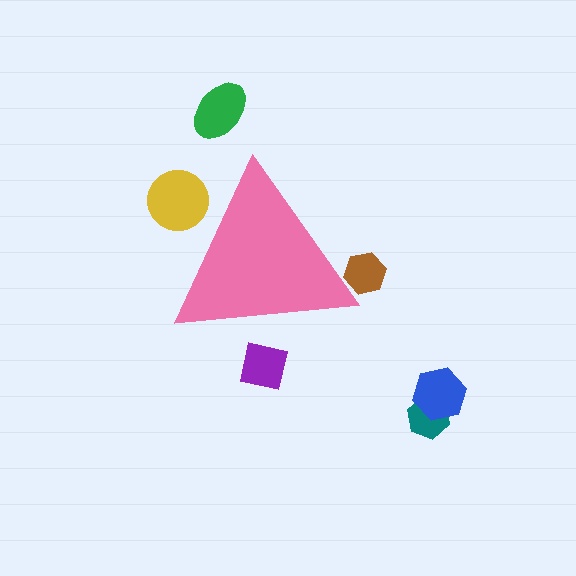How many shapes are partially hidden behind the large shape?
3 shapes are partially hidden.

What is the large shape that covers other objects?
A pink triangle.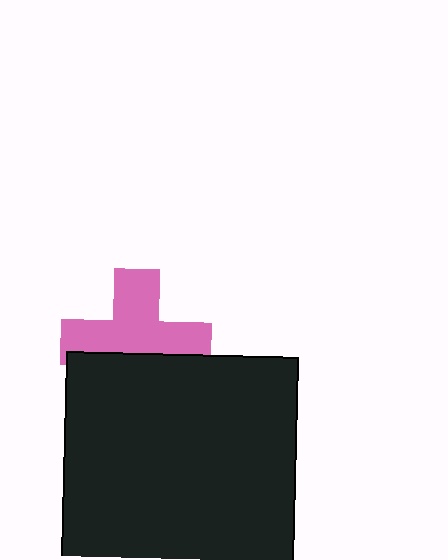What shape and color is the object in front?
The object in front is a black square.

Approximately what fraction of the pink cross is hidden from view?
Roughly 38% of the pink cross is hidden behind the black square.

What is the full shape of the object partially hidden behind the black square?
The partially hidden object is a pink cross.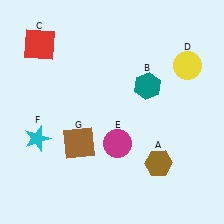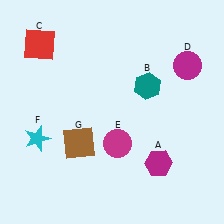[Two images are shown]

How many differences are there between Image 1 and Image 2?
There are 2 differences between the two images.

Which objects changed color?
A changed from brown to magenta. D changed from yellow to magenta.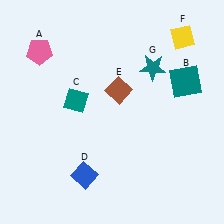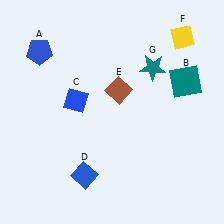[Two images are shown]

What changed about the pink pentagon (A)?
In Image 1, A is pink. In Image 2, it changed to blue.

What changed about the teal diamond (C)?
In Image 1, C is teal. In Image 2, it changed to blue.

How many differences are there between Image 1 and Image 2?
There are 2 differences between the two images.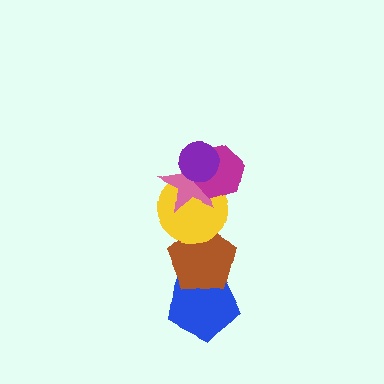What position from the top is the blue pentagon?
The blue pentagon is 6th from the top.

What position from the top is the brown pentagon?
The brown pentagon is 5th from the top.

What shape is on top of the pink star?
The magenta hexagon is on top of the pink star.